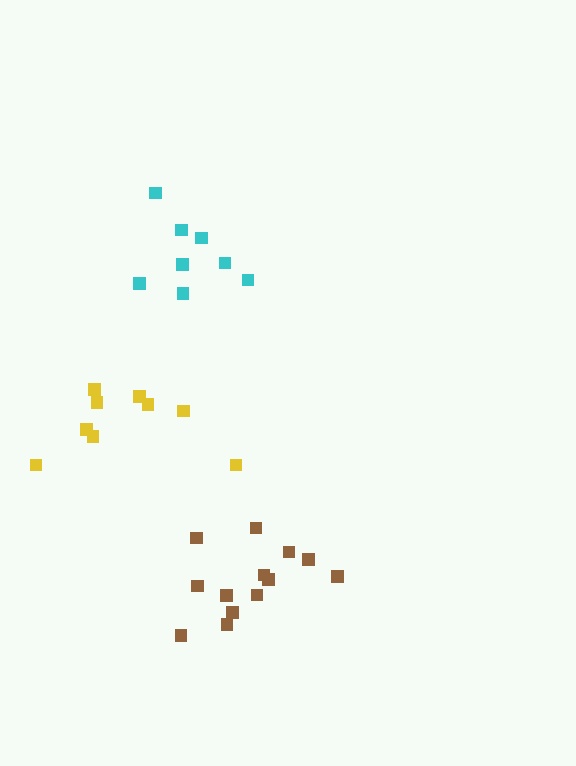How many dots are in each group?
Group 1: 13 dots, Group 2: 9 dots, Group 3: 8 dots (30 total).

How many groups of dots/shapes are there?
There are 3 groups.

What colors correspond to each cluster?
The clusters are colored: brown, yellow, cyan.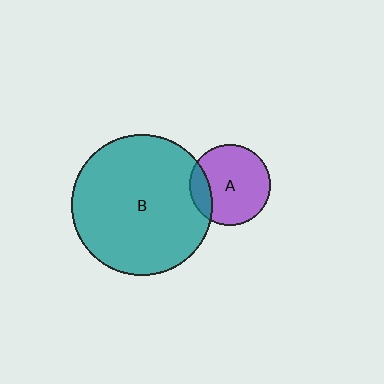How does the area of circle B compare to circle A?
Approximately 3.0 times.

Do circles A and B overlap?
Yes.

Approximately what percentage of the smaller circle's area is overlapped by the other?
Approximately 15%.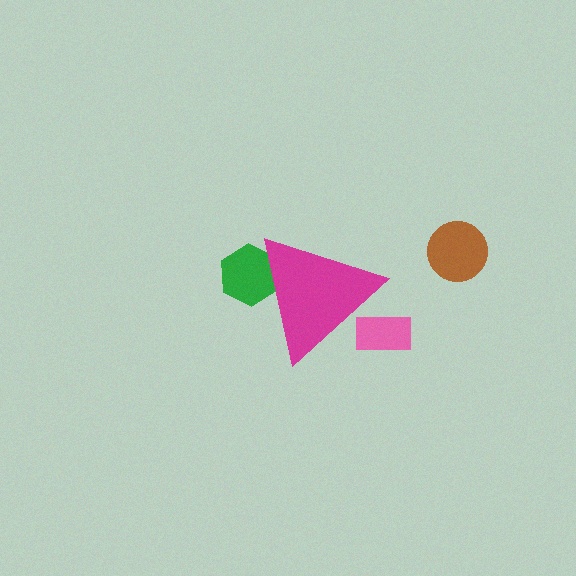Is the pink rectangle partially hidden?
Yes, the pink rectangle is partially hidden behind the magenta triangle.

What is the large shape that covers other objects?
A magenta triangle.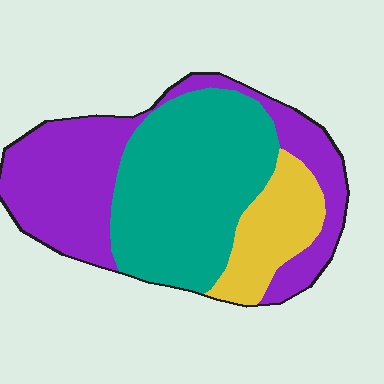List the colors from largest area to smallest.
From largest to smallest: teal, purple, yellow.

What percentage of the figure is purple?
Purple covers about 40% of the figure.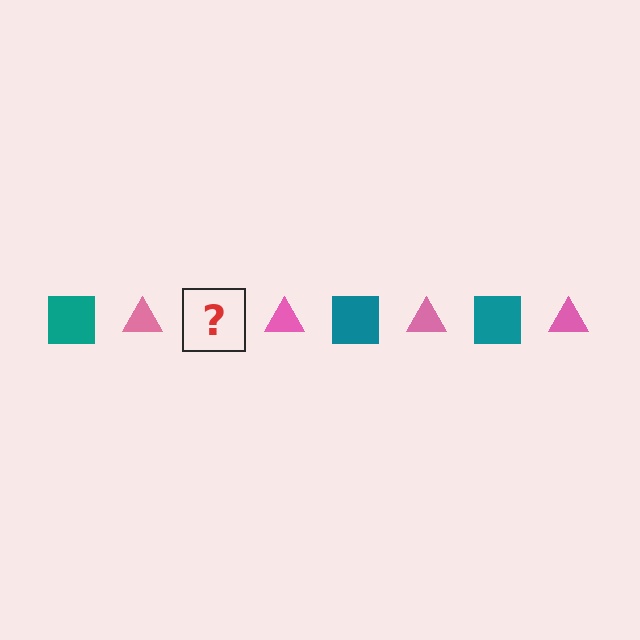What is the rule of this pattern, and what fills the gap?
The rule is that the pattern alternates between teal square and pink triangle. The gap should be filled with a teal square.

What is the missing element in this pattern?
The missing element is a teal square.